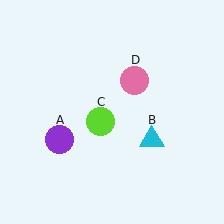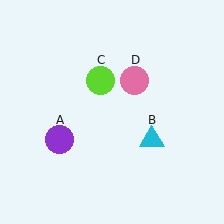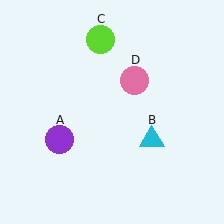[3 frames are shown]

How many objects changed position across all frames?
1 object changed position: lime circle (object C).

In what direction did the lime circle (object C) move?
The lime circle (object C) moved up.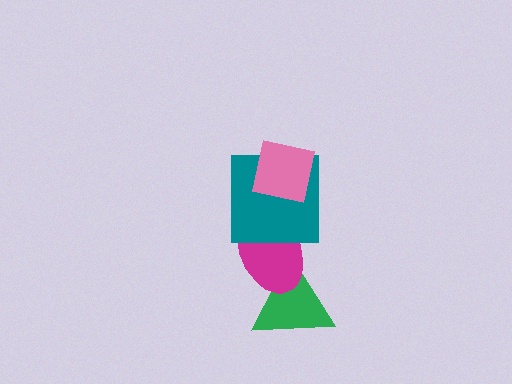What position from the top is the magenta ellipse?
The magenta ellipse is 3rd from the top.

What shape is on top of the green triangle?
The magenta ellipse is on top of the green triangle.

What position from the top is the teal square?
The teal square is 2nd from the top.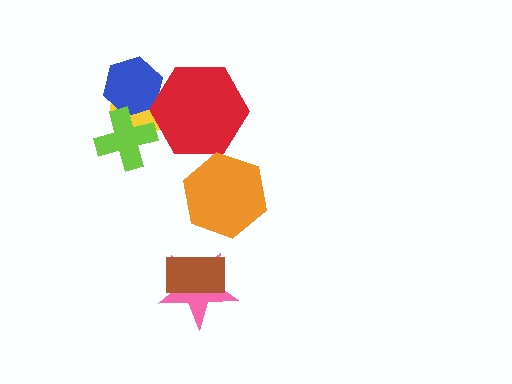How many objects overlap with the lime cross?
2 objects overlap with the lime cross.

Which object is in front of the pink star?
The brown rectangle is in front of the pink star.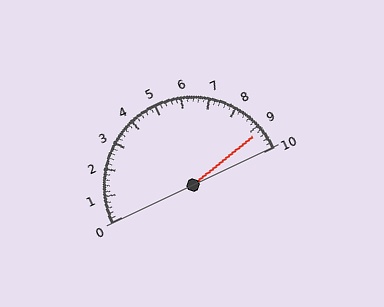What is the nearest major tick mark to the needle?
The nearest major tick mark is 9.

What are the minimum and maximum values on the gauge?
The gauge ranges from 0 to 10.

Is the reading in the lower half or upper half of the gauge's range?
The reading is in the upper half of the range (0 to 10).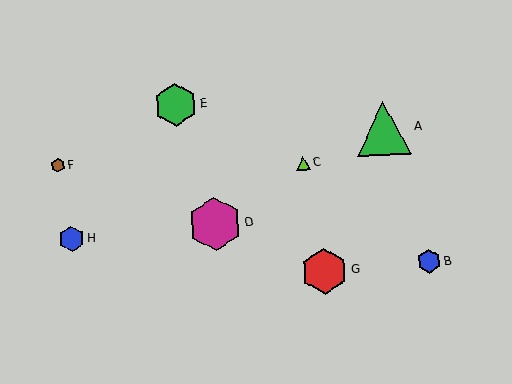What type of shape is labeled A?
Shape A is a green triangle.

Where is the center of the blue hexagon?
The center of the blue hexagon is at (429, 261).